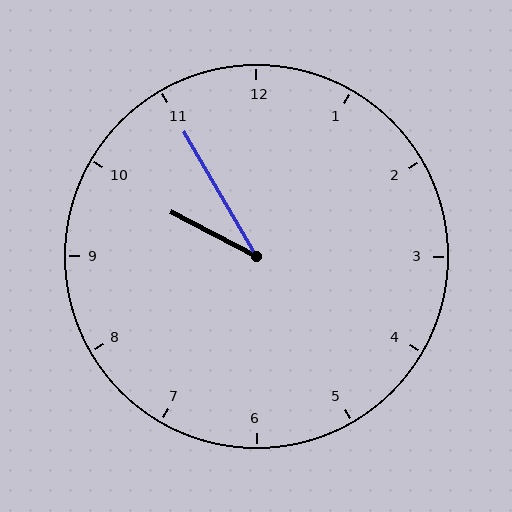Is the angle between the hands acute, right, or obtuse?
It is acute.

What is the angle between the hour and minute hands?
Approximately 32 degrees.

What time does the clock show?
9:55.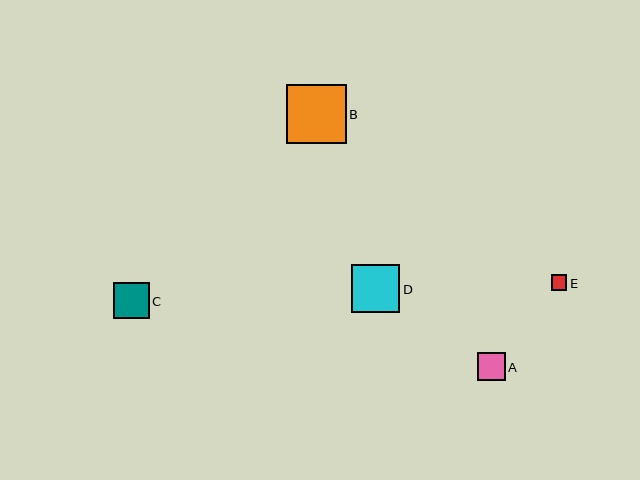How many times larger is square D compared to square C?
Square D is approximately 1.4 times the size of square C.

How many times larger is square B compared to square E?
Square B is approximately 3.9 times the size of square E.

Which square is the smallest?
Square E is the smallest with a size of approximately 15 pixels.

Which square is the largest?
Square B is the largest with a size of approximately 60 pixels.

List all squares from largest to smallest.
From largest to smallest: B, D, C, A, E.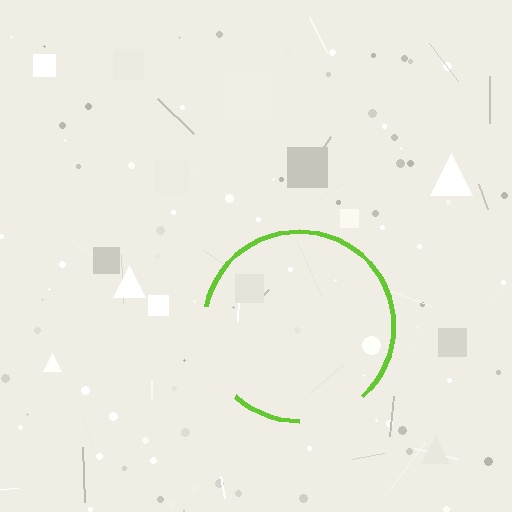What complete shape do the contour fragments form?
The contour fragments form a circle.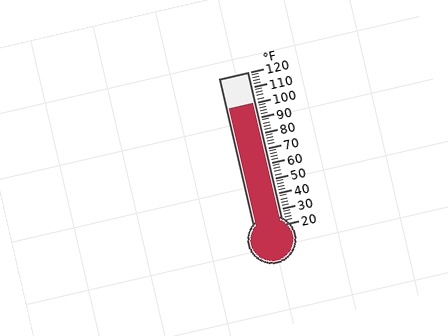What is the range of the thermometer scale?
The thermometer scale ranges from 20°F to 120°F.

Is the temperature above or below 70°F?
The temperature is above 70°F.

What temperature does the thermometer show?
The thermometer shows approximately 100°F.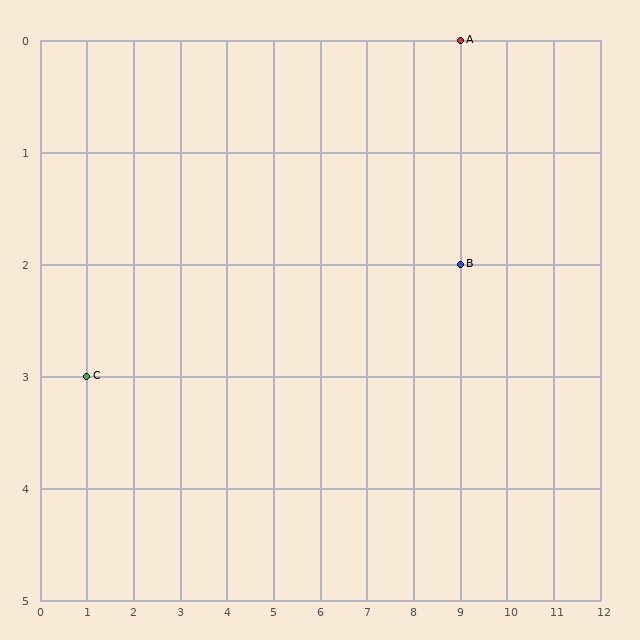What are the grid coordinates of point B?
Point B is at grid coordinates (9, 2).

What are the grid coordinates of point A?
Point A is at grid coordinates (9, 0).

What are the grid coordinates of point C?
Point C is at grid coordinates (1, 3).